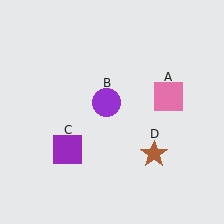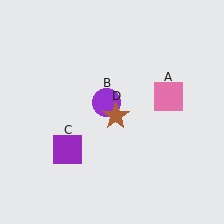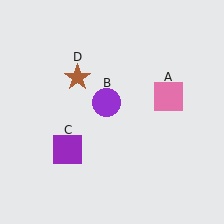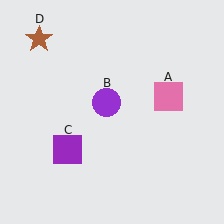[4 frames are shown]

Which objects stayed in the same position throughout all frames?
Pink square (object A) and purple circle (object B) and purple square (object C) remained stationary.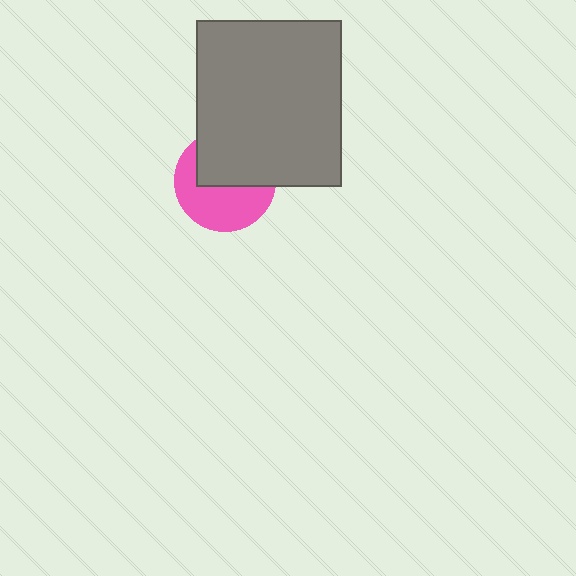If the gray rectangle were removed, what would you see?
You would see the complete pink circle.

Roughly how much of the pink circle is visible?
About half of it is visible (roughly 51%).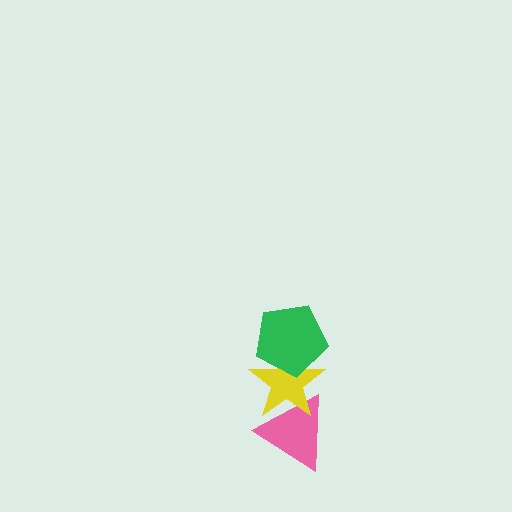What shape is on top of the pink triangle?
The yellow star is on top of the pink triangle.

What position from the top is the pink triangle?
The pink triangle is 3rd from the top.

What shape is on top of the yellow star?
The green pentagon is on top of the yellow star.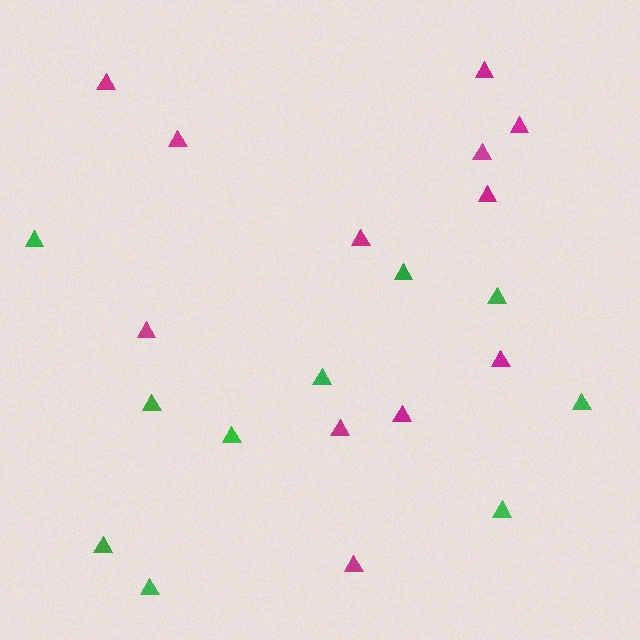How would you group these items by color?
There are 2 groups: one group of magenta triangles (12) and one group of green triangles (10).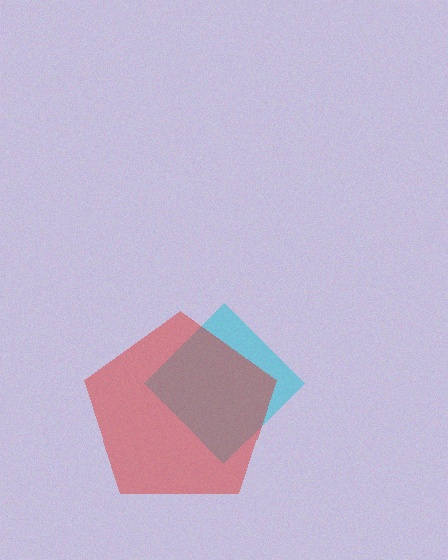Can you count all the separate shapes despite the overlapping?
Yes, there are 2 separate shapes.